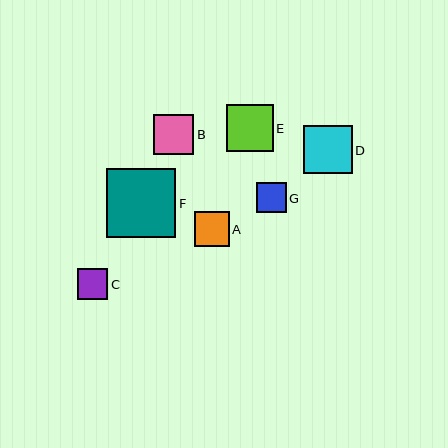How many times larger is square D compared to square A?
Square D is approximately 1.4 times the size of square A.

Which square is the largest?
Square F is the largest with a size of approximately 69 pixels.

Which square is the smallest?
Square G is the smallest with a size of approximately 30 pixels.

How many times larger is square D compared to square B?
Square D is approximately 1.2 times the size of square B.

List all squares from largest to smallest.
From largest to smallest: F, D, E, B, A, C, G.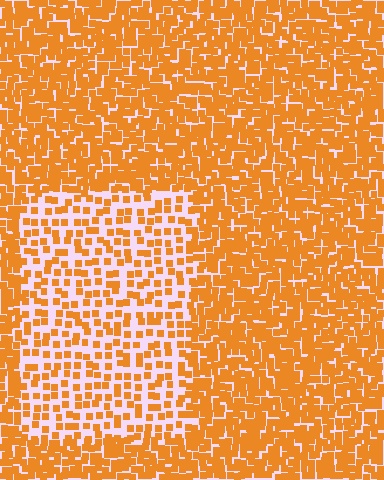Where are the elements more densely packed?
The elements are more densely packed outside the rectangle boundary.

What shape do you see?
I see a rectangle.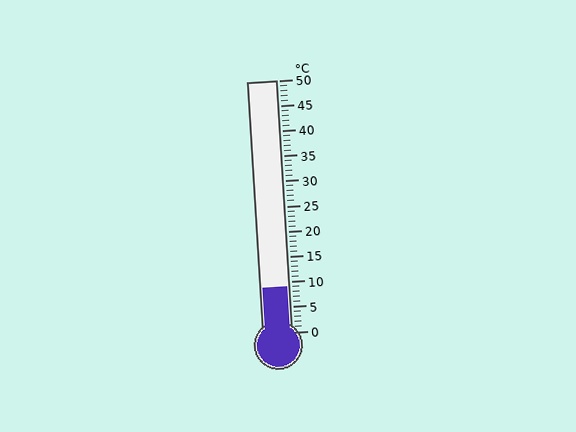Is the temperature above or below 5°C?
The temperature is above 5°C.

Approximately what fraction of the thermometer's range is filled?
The thermometer is filled to approximately 20% of its range.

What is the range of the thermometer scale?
The thermometer scale ranges from 0°C to 50°C.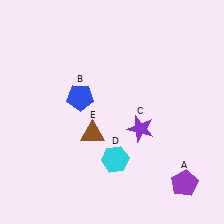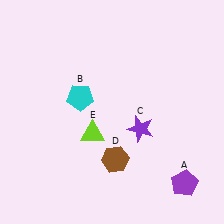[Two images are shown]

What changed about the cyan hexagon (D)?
In Image 1, D is cyan. In Image 2, it changed to brown.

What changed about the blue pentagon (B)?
In Image 1, B is blue. In Image 2, it changed to cyan.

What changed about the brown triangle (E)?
In Image 1, E is brown. In Image 2, it changed to lime.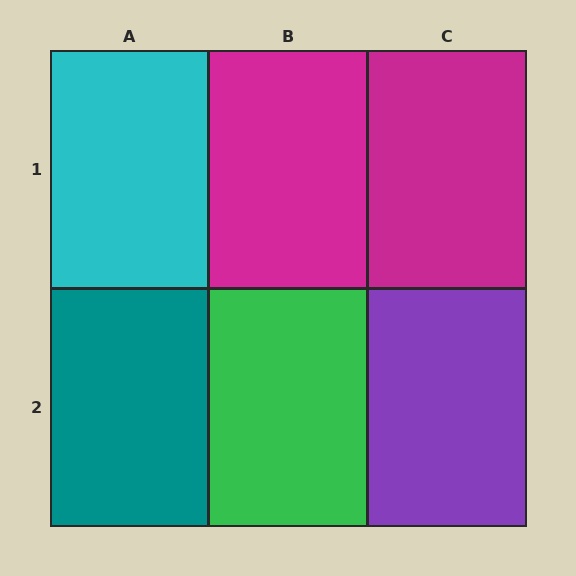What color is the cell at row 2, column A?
Teal.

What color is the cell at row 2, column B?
Green.